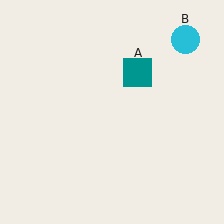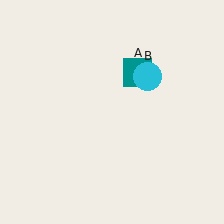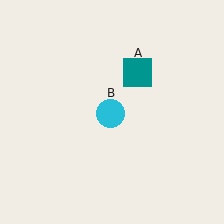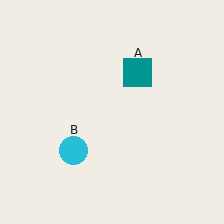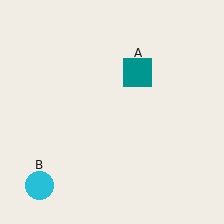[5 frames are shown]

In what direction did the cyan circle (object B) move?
The cyan circle (object B) moved down and to the left.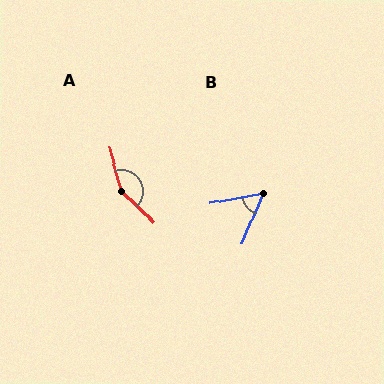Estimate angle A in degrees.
Approximately 149 degrees.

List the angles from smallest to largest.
B (57°), A (149°).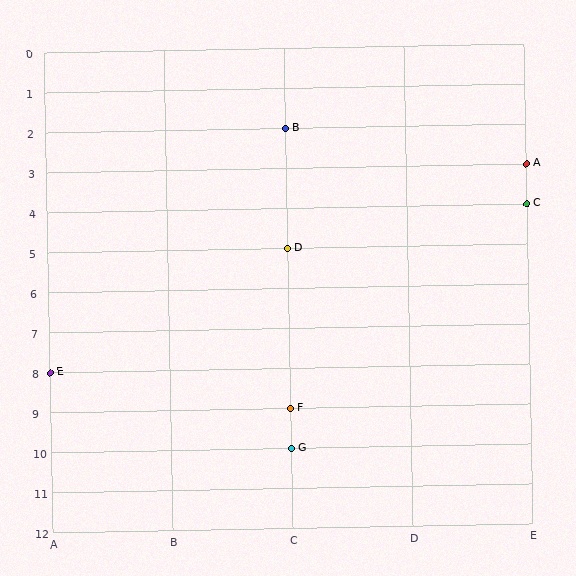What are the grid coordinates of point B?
Point B is at grid coordinates (C, 2).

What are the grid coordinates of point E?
Point E is at grid coordinates (A, 8).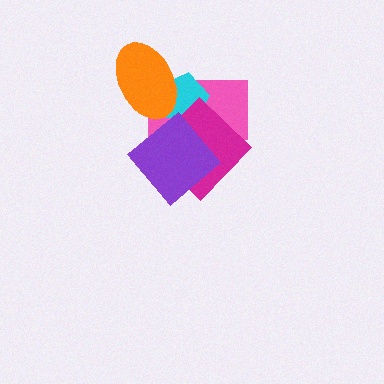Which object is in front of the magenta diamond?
The purple diamond is in front of the magenta diamond.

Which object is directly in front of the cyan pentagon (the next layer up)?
The magenta diamond is directly in front of the cyan pentagon.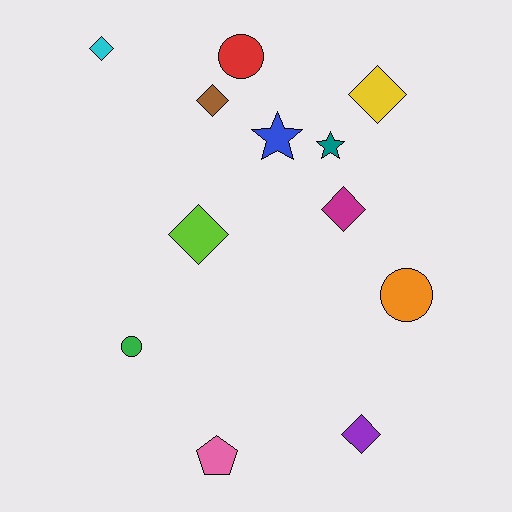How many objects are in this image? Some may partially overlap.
There are 12 objects.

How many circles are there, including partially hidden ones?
There are 3 circles.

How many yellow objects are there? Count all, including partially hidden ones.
There is 1 yellow object.